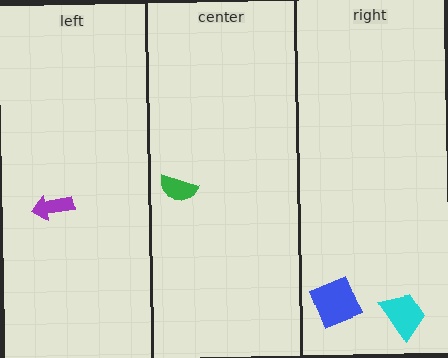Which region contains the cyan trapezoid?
The right region.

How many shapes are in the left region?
1.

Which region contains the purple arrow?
The left region.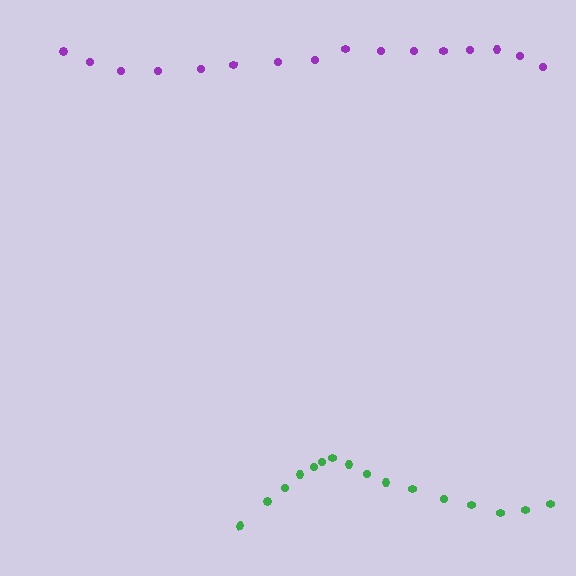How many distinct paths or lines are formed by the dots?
There are 2 distinct paths.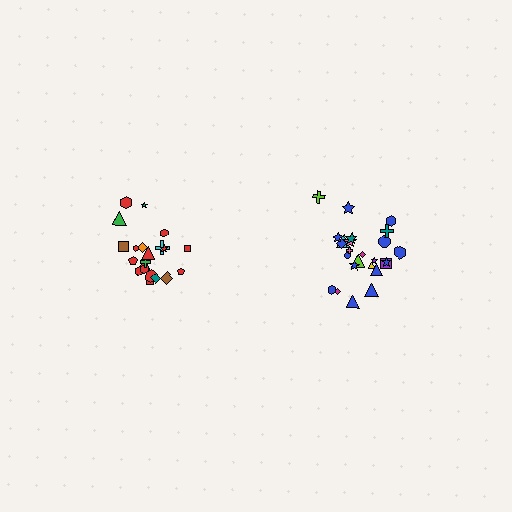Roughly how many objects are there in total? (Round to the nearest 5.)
Roughly 45 objects in total.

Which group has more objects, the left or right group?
The right group.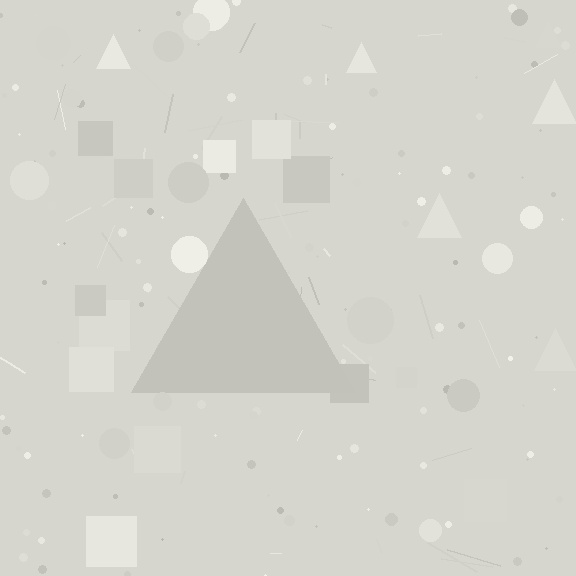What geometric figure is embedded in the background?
A triangle is embedded in the background.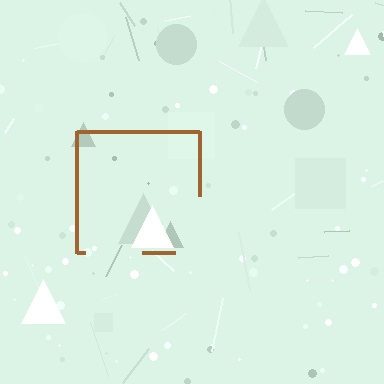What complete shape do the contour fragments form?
The contour fragments form a square.